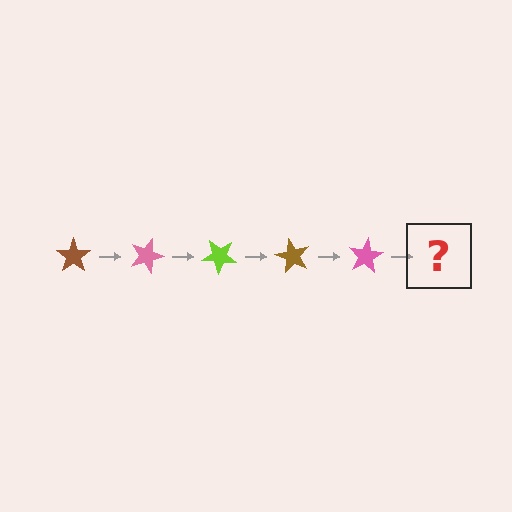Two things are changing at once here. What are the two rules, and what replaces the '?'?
The two rules are that it rotates 20 degrees each step and the color cycles through brown, pink, and lime. The '?' should be a lime star, rotated 100 degrees from the start.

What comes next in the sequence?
The next element should be a lime star, rotated 100 degrees from the start.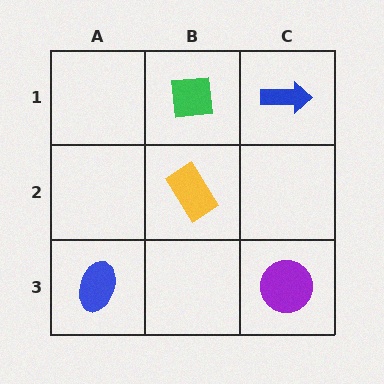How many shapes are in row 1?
2 shapes.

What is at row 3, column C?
A purple circle.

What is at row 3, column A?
A blue ellipse.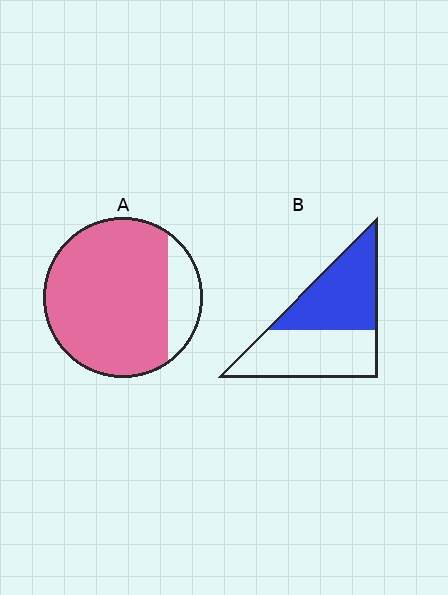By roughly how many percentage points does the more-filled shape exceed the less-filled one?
By roughly 35 percentage points (A over B).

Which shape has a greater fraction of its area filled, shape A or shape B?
Shape A.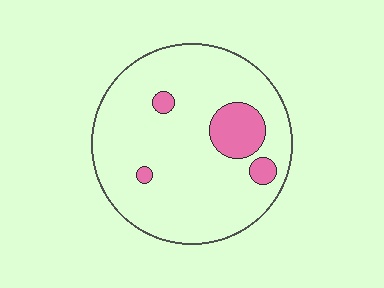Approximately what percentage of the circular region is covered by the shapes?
Approximately 10%.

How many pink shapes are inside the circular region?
4.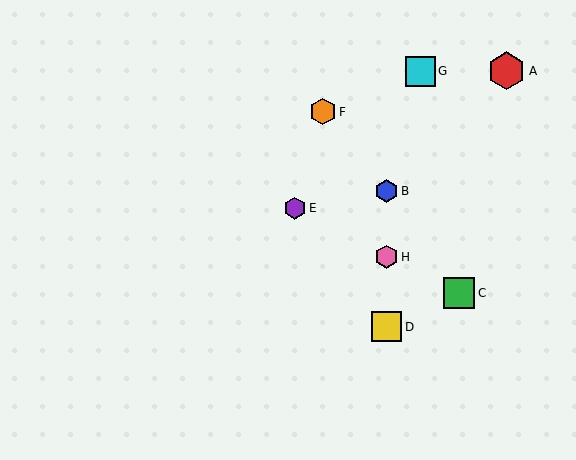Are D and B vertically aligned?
Yes, both are at x≈386.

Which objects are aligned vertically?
Objects B, D, H are aligned vertically.